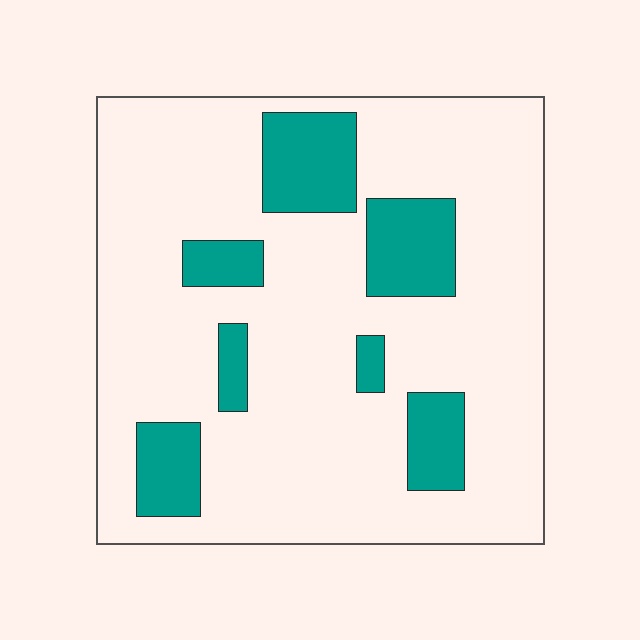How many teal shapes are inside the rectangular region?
7.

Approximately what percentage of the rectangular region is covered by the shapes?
Approximately 20%.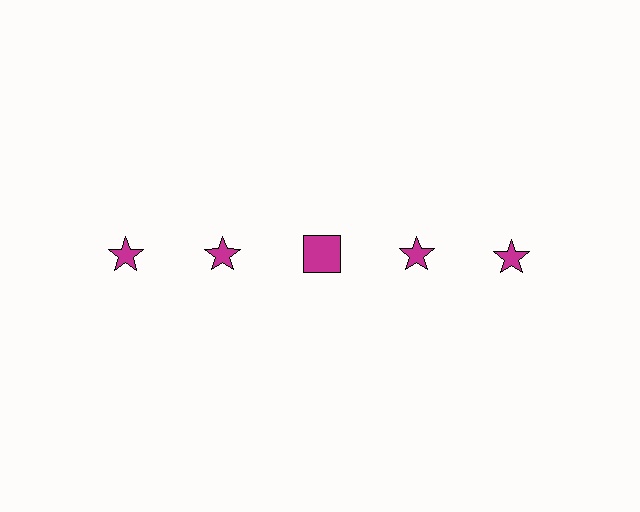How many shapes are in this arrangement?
There are 5 shapes arranged in a grid pattern.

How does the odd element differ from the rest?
It has a different shape: square instead of star.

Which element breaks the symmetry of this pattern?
The magenta square in the top row, center column breaks the symmetry. All other shapes are magenta stars.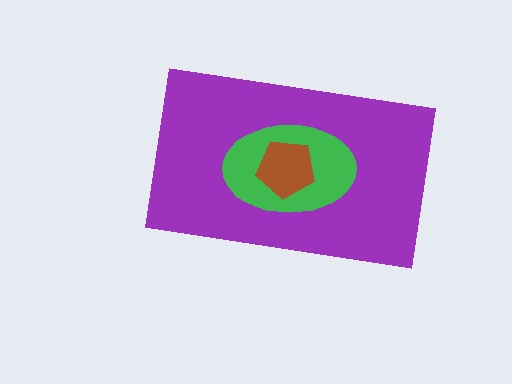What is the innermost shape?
The brown pentagon.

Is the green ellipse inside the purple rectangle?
Yes.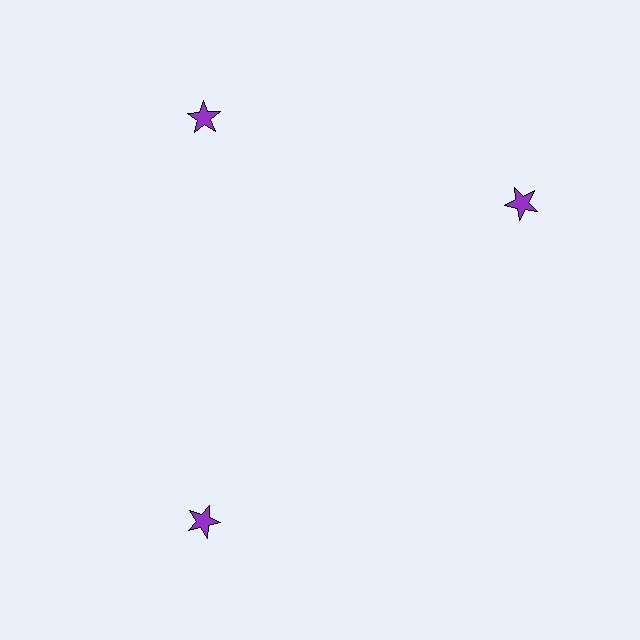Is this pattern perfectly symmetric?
No. The 3 purple stars are arranged in a ring, but one element near the 3 o'clock position is rotated out of alignment along the ring, breaking the 3-fold rotational symmetry.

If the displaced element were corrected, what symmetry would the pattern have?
It would have 3-fold rotational symmetry — the pattern would map onto itself every 120 degrees.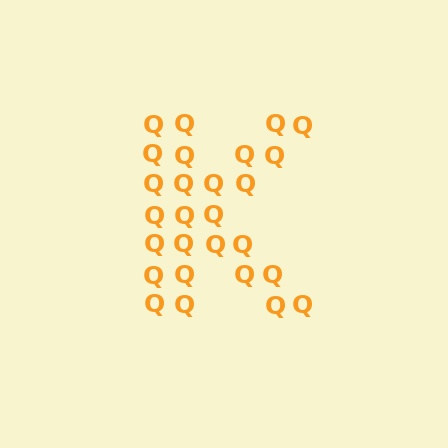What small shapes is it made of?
It is made of small letter Q's.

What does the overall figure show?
The overall figure shows the letter K.